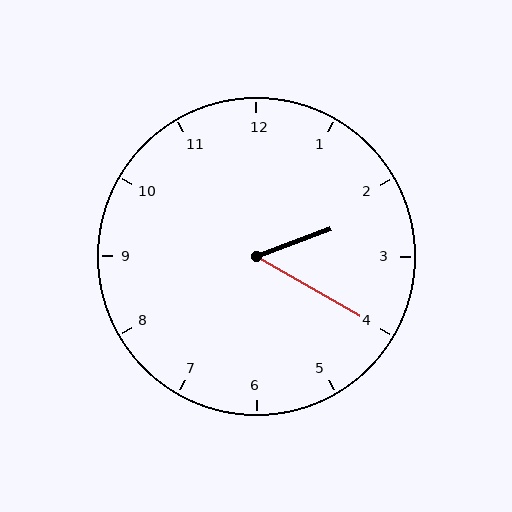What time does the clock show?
2:20.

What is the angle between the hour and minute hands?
Approximately 50 degrees.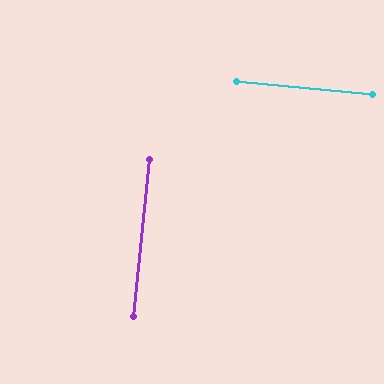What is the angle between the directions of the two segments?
Approximately 90 degrees.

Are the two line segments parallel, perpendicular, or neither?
Perpendicular — they meet at approximately 90°.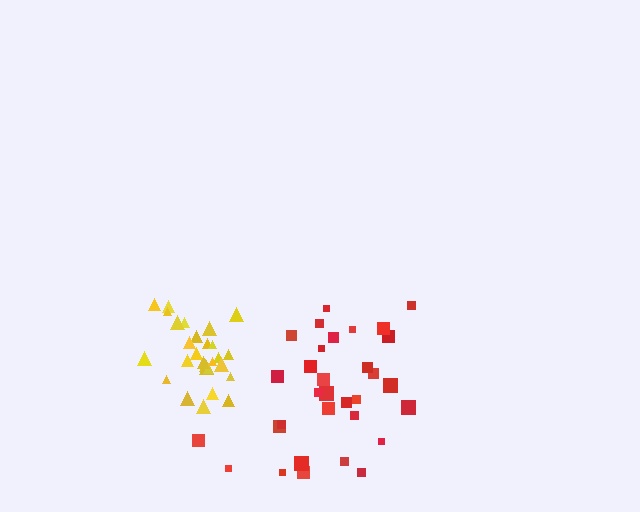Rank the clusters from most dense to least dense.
yellow, red.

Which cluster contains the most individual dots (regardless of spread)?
Red (32).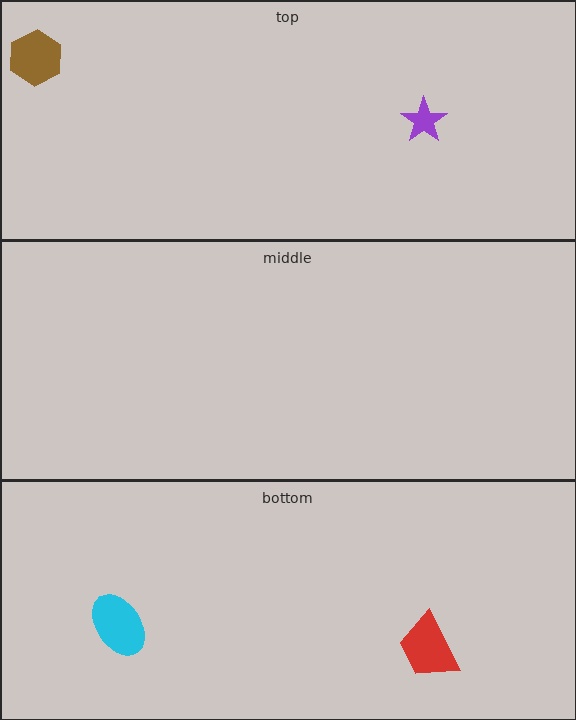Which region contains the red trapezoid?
The bottom region.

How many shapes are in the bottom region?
2.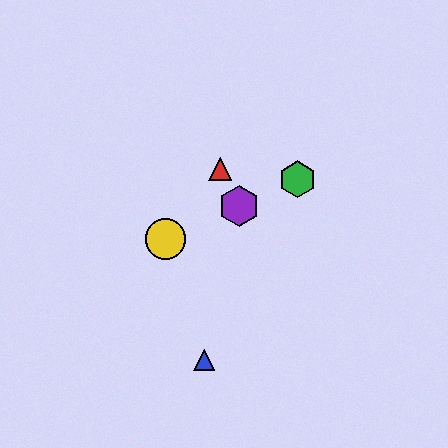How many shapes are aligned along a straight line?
3 shapes (the green hexagon, the yellow circle, the purple hexagon) are aligned along a straight line.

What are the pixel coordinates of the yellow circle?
The yellow circle is at (166, 239).